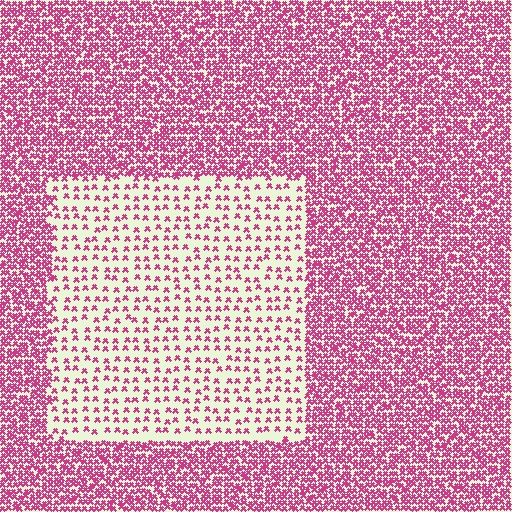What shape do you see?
I see a rectangle.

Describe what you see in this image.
The image contains small magenta elements arranged at two different densities. A rectangle-shaped region is visible where the elements are less densely packed than the surrounding area.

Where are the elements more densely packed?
The elements are more densely packed outside the rectangle boundary.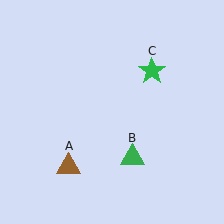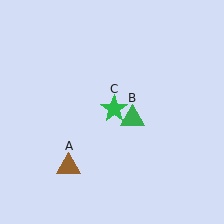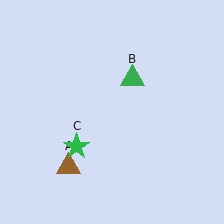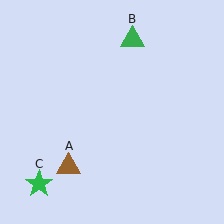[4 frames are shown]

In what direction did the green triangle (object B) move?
The green triangle (object B) moved up.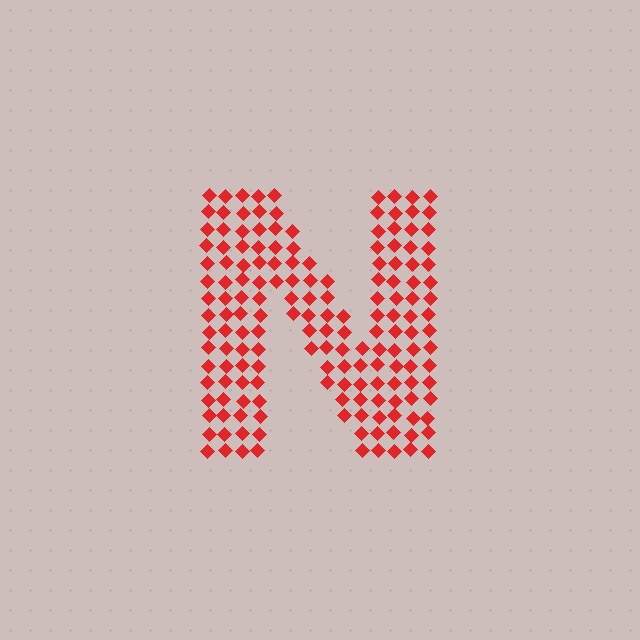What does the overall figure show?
The overall figure shows the letter N.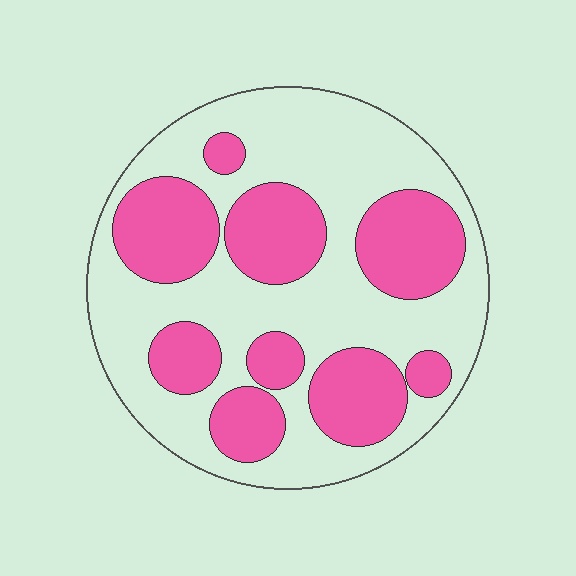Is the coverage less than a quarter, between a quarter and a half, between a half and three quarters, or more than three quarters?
Between a quarter and a half.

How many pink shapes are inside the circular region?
9.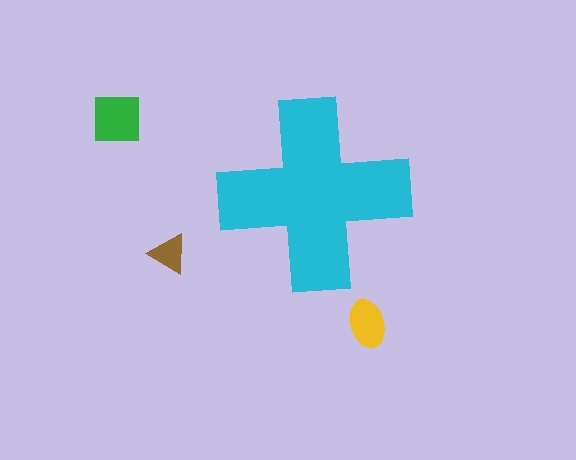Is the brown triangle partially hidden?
No, the brown triangle is fully visible.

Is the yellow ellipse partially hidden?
No, the yellow ellipse is fully visible.